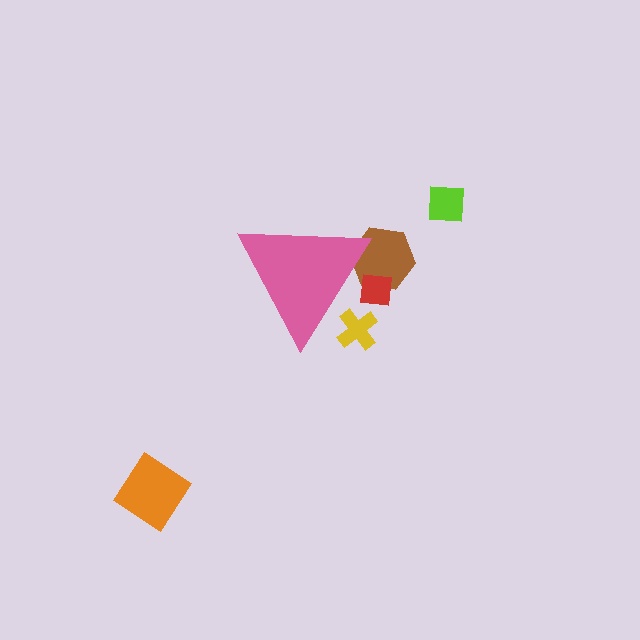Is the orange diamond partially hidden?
No, the orange diamond is fully visible.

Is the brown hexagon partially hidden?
Yes, the brown hexagon is partially hidden behind the pink triangle.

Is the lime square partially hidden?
No, the lime square is fully visible.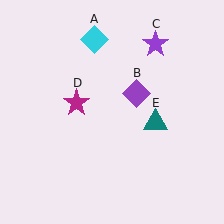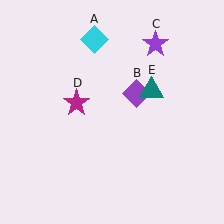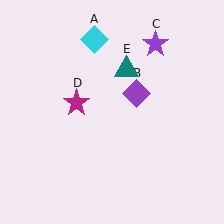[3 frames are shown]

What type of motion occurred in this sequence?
The teal triangle (object E) rotated counterclockwise around the center of the scene.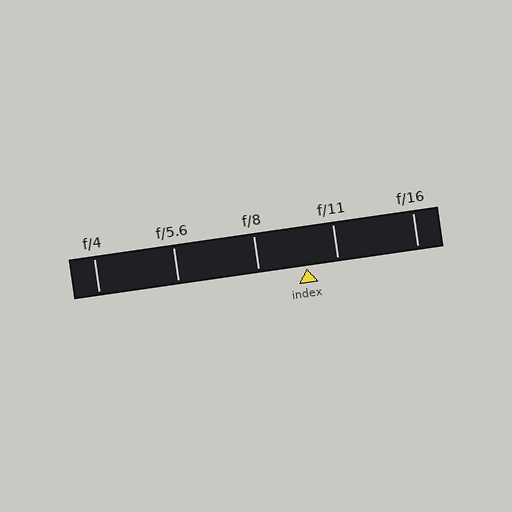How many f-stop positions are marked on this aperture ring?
There are 5 f-stop positions marked.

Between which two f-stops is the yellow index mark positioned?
The index mark is between f/8 and f/11.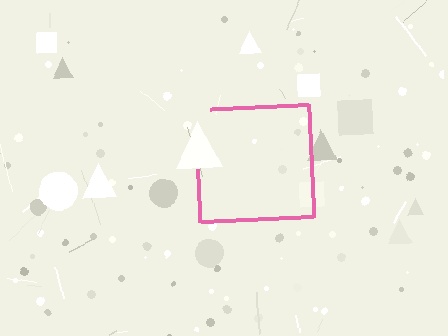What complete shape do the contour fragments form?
The contour fragments form a square.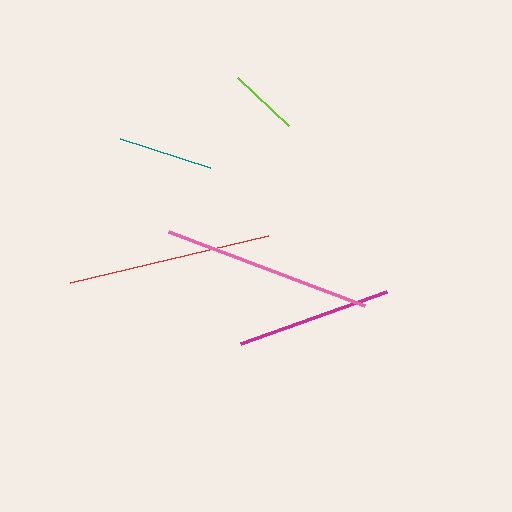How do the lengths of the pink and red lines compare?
The pink and red lines are approximately the same length.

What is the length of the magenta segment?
The magenta segment is approximately 155 pixels long.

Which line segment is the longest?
The pink line is the longest at approximately 210 pixels.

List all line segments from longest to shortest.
From longest to shortest: pink, red, magenta, teal, lime.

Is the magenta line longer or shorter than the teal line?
The magenta line is longer than the teal line.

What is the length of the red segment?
The red segment is approximately 203 pixels long.